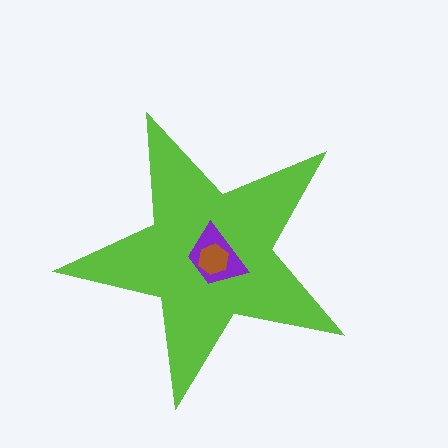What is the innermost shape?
The brown hexagon.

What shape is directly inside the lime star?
The purple trapezoid.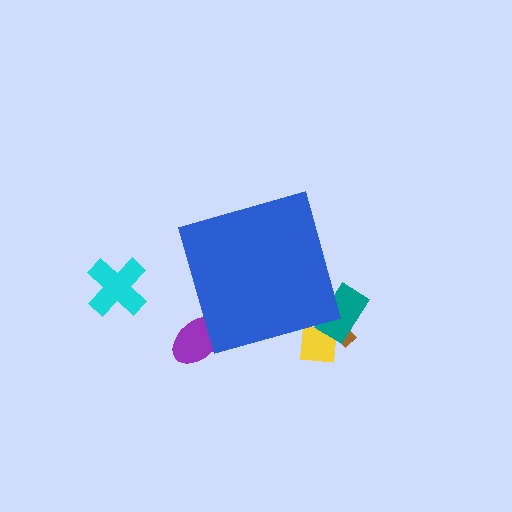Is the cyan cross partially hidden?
No, the cyan cross is fully visible.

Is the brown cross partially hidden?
Yes, the brown cross is partially hidden behind the blue diamond.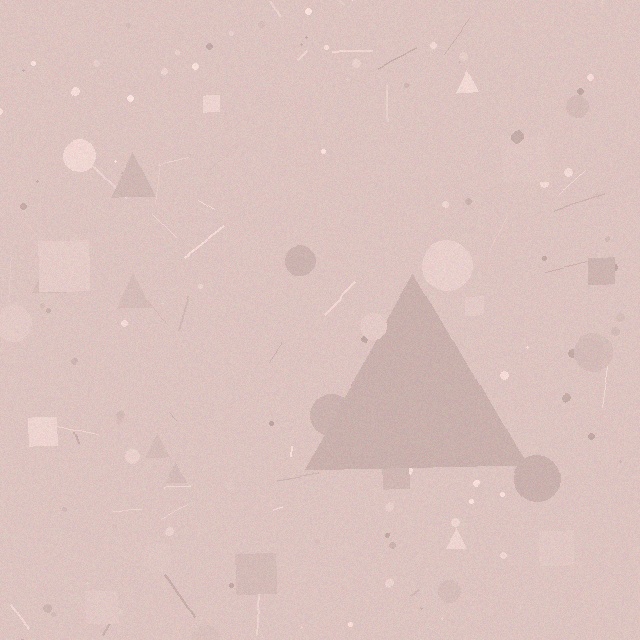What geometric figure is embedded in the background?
A triangle is embedded in the background.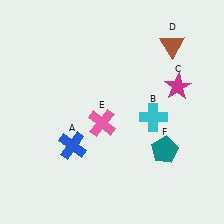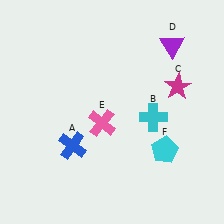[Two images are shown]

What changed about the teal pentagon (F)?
In Image 1, F is teal. In Image 2, it changed to cyan.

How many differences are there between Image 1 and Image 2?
There are 2 differences between the two images.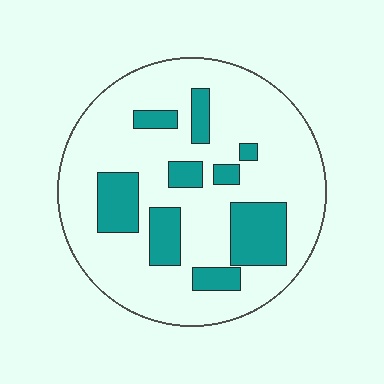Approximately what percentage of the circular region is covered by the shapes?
Approximately 25%.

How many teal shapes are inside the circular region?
9.